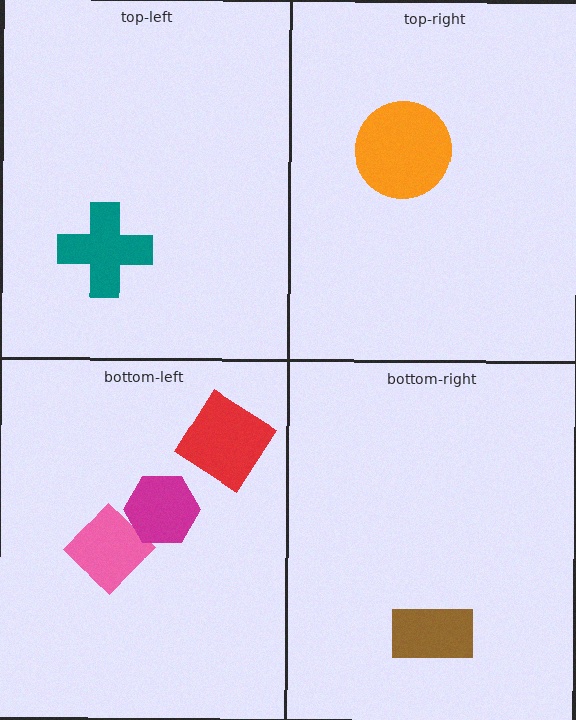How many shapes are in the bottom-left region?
3.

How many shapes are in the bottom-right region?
1.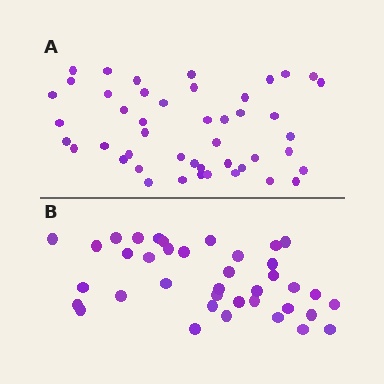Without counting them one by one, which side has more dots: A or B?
Region A (the top region) has more dots.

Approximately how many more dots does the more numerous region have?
Region A has roughly 8 or so more dots than region B.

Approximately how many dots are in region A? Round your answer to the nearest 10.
About 50 dots. (The exact count is 46, which rounds to 50.)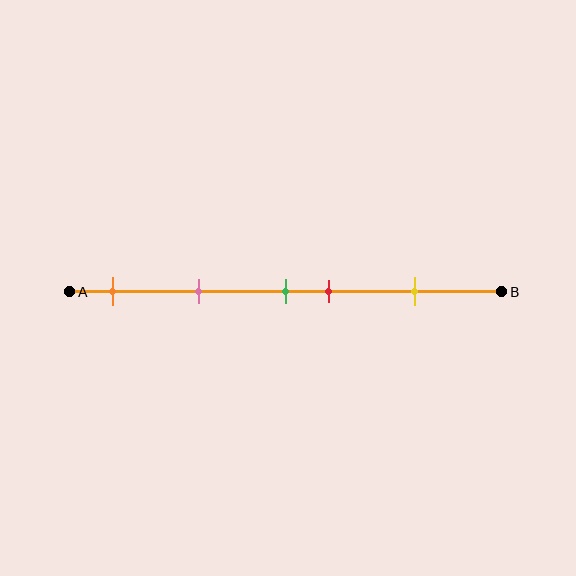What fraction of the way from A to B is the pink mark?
The pink mark is approximately 30% (0.3) of the way from A to B.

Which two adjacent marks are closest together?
The green and red marks are the closest adjacent pair.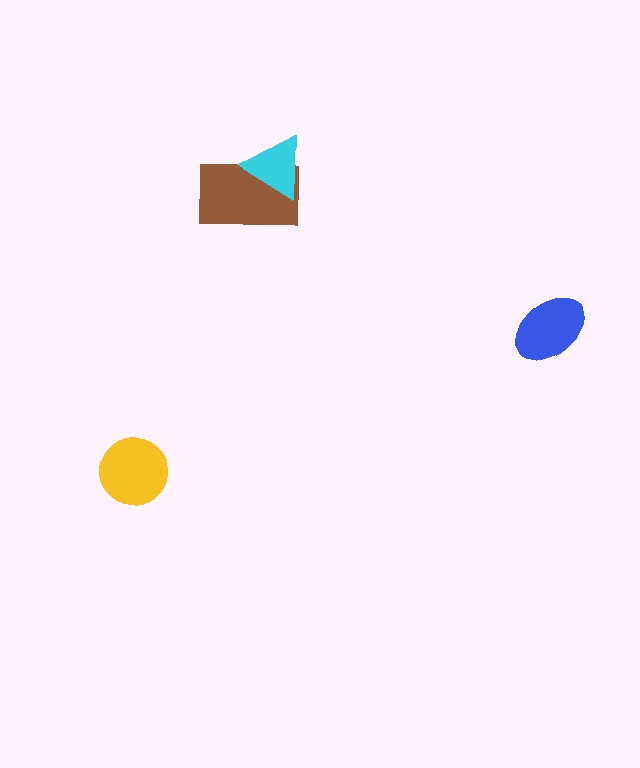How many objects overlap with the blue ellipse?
0 objects overlap with the blue ellipse.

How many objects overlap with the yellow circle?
0 objects overlap with the yellow circle.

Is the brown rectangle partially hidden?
Yes, it is partially covered by another shape.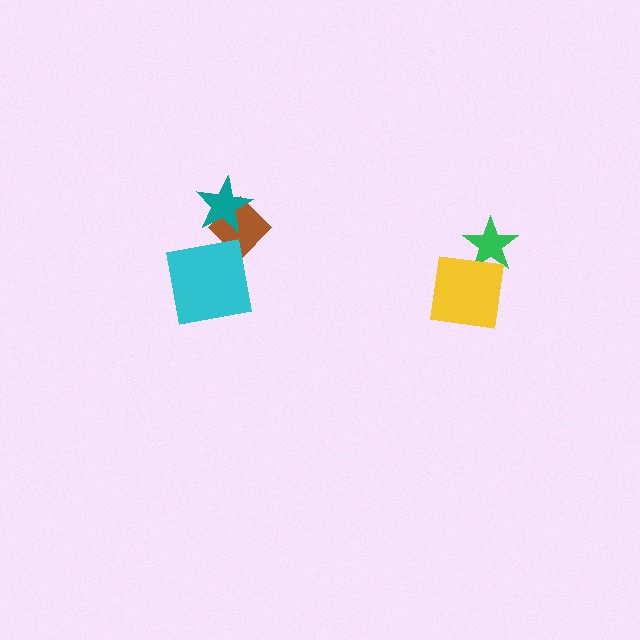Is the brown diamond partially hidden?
Yes, it is partially covered by another shape.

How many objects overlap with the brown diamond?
1 object overlaps with the brown diamond.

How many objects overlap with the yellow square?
1 object overlaps with the yellow square.